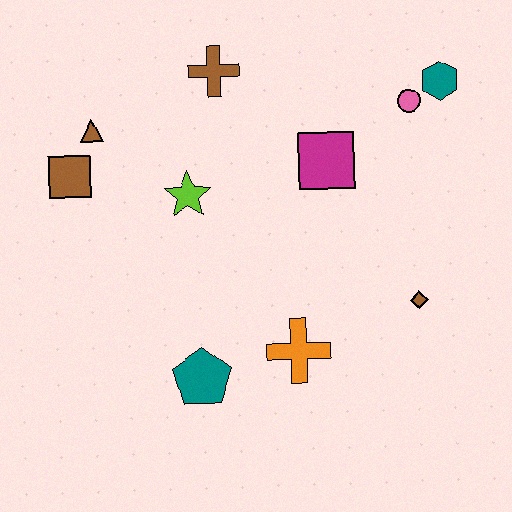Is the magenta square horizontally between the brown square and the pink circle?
Yes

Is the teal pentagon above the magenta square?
No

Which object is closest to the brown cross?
The lime star is closest to the brown cross.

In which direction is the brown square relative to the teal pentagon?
The brown square is above the teal pentagon.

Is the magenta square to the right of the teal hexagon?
No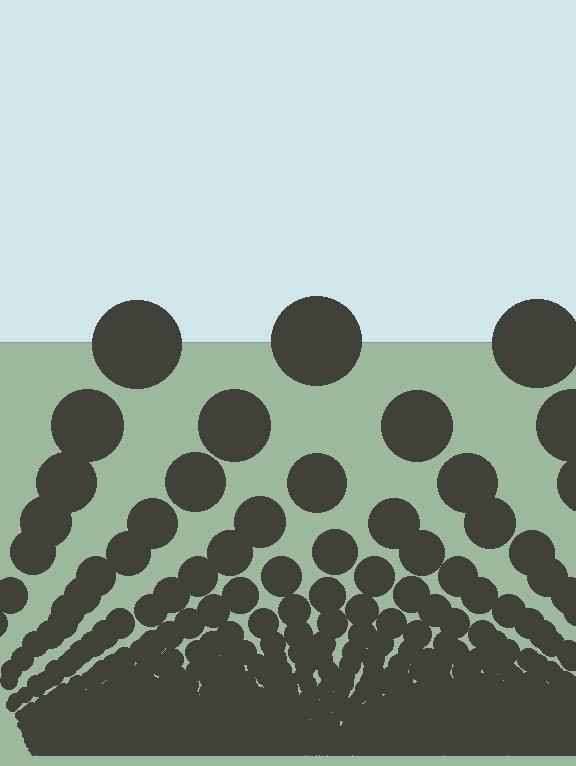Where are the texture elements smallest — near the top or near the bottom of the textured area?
Near the bottom.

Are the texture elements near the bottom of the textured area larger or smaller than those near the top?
Smaller. The gradient is inverted — elements near the bottom are smaller and denser.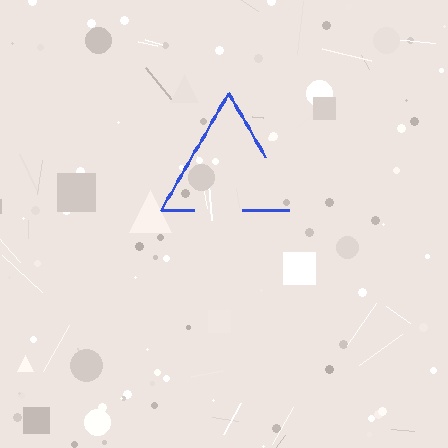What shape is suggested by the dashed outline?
The dashed outline suggests a triangle.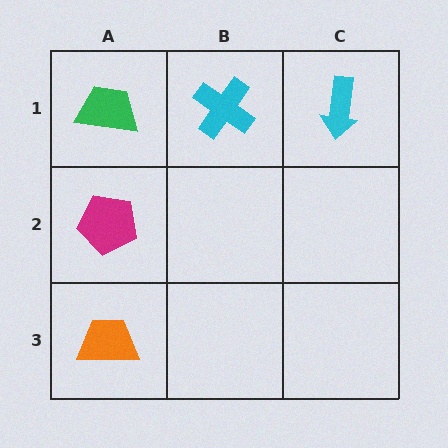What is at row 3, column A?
An orange trapezoid.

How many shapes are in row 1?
3 shapes.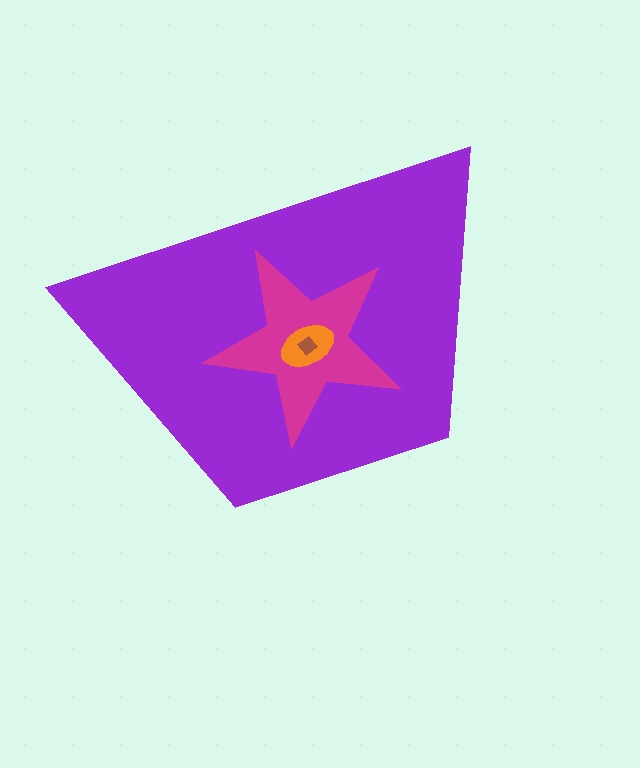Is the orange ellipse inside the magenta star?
Yes.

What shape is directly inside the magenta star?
The orange ellipse.